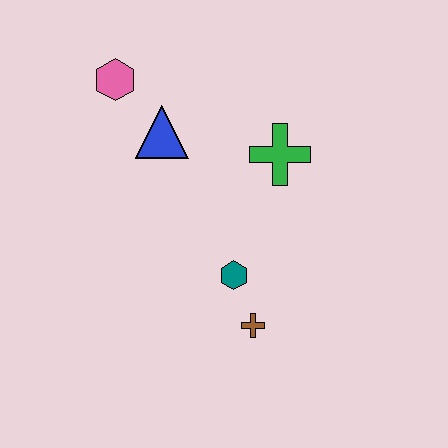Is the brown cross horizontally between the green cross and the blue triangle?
Yes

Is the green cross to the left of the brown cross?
No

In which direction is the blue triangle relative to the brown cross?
The blue triangle is above the brown cross.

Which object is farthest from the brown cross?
The pink hexagon is farthest from the brown cross.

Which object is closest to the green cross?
The blue triangle is closest to the green cross.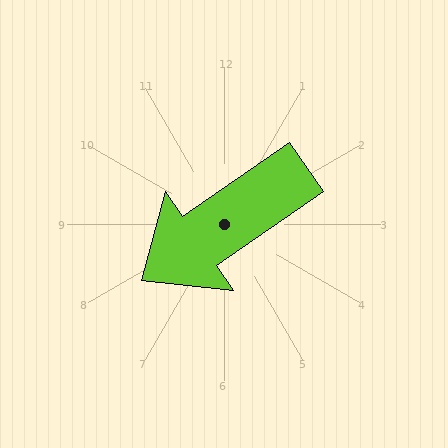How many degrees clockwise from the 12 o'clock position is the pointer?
Approximately 235 degrees.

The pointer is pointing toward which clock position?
Roughly 8 o'clock.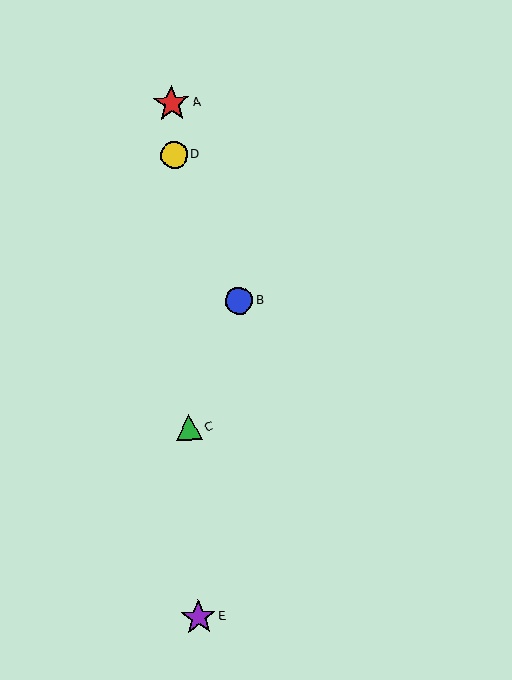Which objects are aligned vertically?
Objects A, C, D, E are aligned vertically.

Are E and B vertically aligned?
No, E is at x≈199 and B is at x≈239.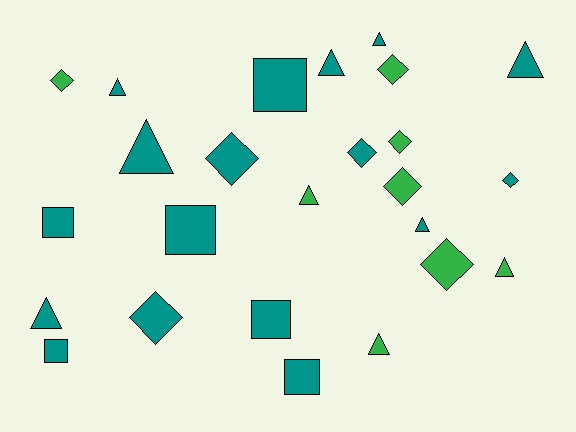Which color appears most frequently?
Teal, with 17 objects.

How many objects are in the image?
There are 25 objects.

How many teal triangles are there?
There are 7 teal triangles.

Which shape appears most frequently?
Triangle, with 10 objects.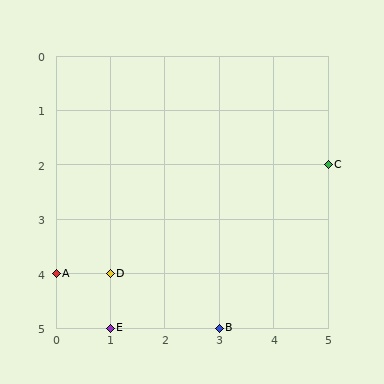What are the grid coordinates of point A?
Point A is at grid coordinates (0, 4).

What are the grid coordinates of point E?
Point E is at grid coordinates (1, 5).